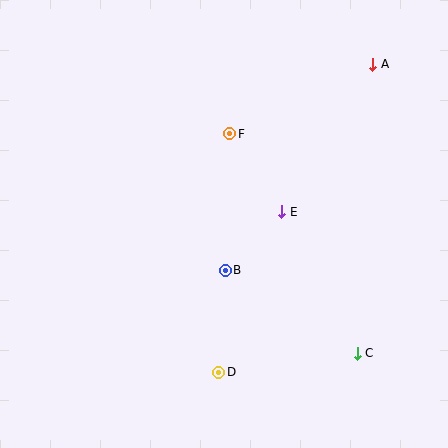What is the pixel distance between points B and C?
The distance between B and C is 156 pixels.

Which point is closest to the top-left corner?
Point F is closest to the top-left corner.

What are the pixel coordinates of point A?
Point A is at (373, 64).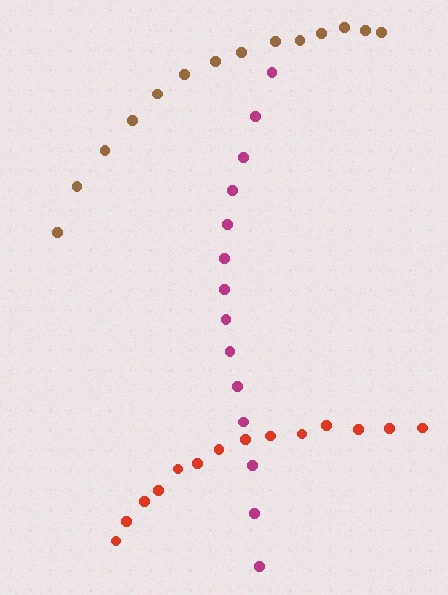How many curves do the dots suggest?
There are 3 distinct paths.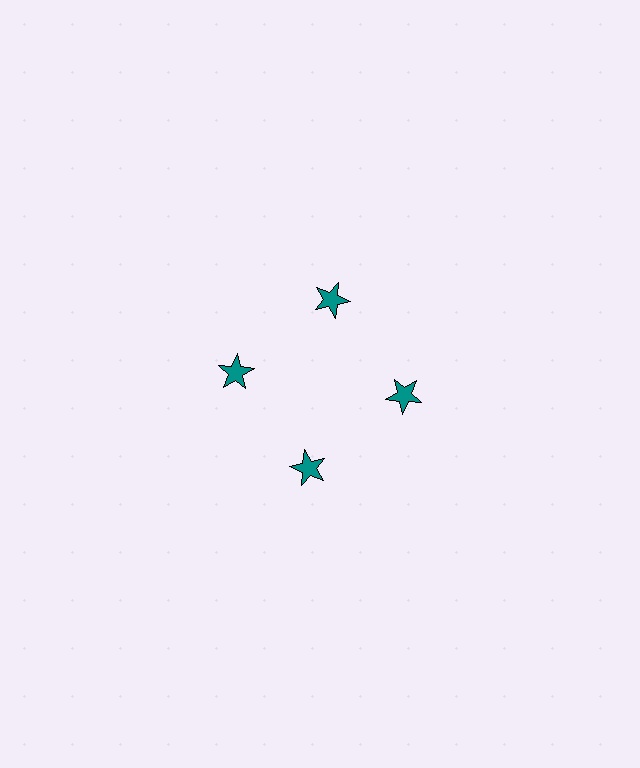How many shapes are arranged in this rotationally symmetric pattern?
There are 4 shapes, arranged in 4 groups of 1.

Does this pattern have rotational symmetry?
Yes, this pattern has 4-fold rotational symmetry. It looks the same after rotating 90 degrees around the center.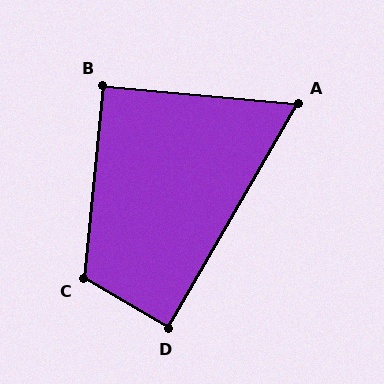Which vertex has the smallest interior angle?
A, at approximately 65 degrees.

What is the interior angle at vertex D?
Approximately 89 degrees (approximately right).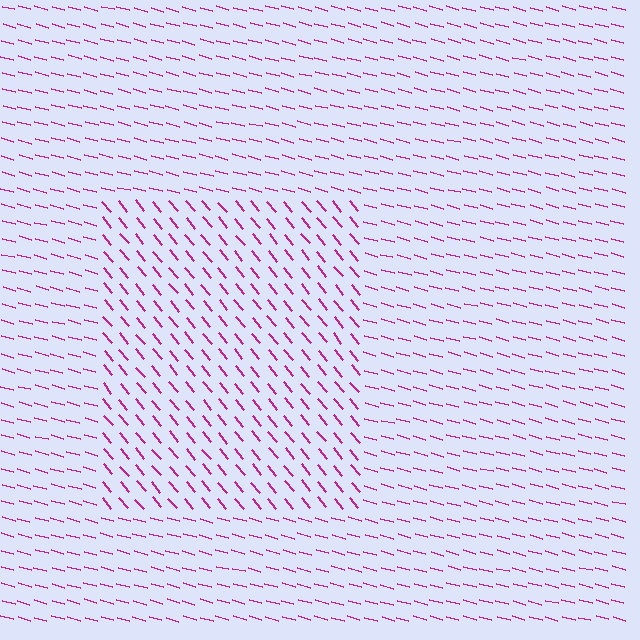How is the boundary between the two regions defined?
The boundary is defined purely by a change in line orientation (approximately 35 degrees difference). All lines are the same color and thickness.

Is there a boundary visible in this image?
Yes, there is a texture boundary formed by a change in line orientation.